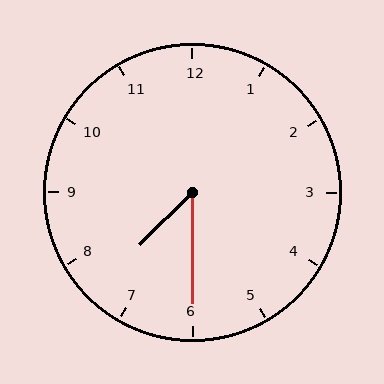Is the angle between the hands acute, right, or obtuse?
It is acute.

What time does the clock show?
7:30.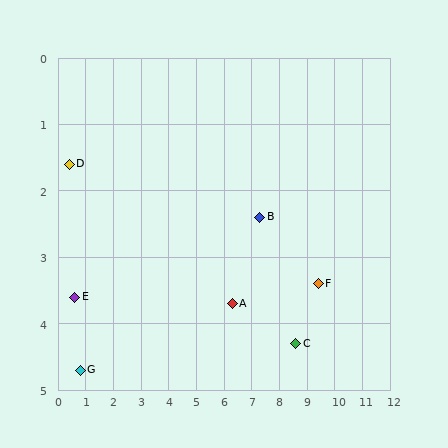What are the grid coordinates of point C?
Point C is at approximately (8.6, 4.3).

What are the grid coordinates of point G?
Point G is at approximately (0.8, 4.7).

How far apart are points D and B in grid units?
Points D and B are about 6.9 grid units apart.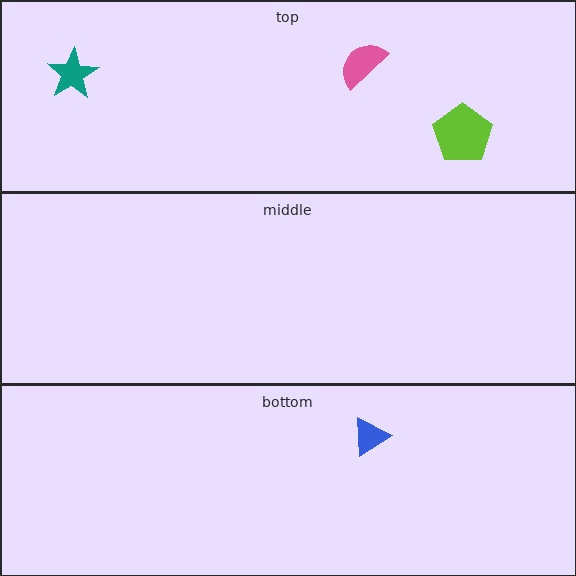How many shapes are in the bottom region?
1.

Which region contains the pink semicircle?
The top region.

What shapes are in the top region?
The lime pentagon, the teal star, the pink semicircle.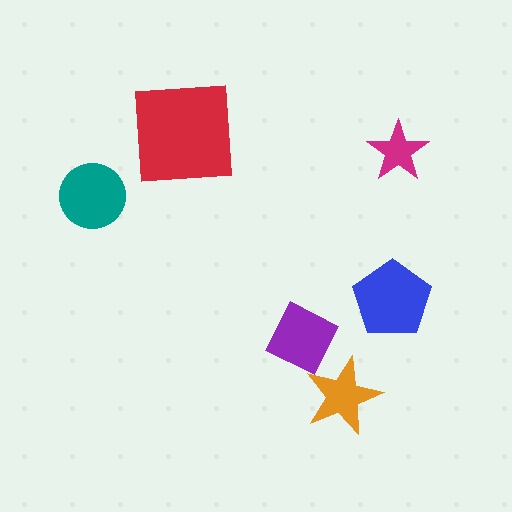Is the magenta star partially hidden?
No, no other shape covers it.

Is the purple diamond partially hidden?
Yes, it is partially covered by another shape.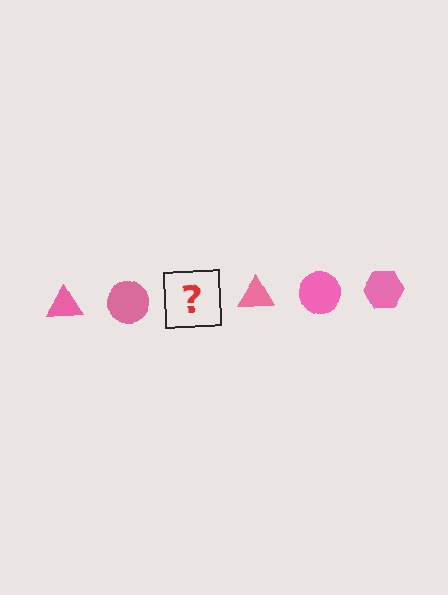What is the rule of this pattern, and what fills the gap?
The rule is that the pattern cycles through triangle, circle, hexagon shapes in pink. The gap should be filled with a pink hexagon.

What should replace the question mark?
The question mark should be replaced with a pink hexagon.